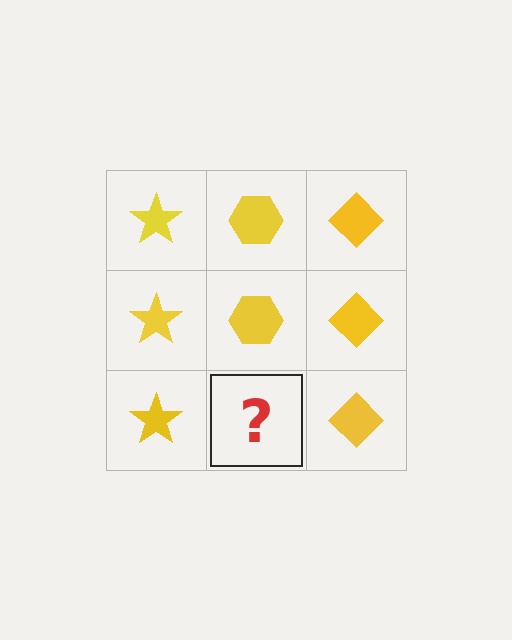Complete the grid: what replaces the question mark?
The question mark should be replaced with a yellow hexagon.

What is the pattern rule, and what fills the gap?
The rule is that each column has a consistent shape. The gap should be filled with a yellow hexagon.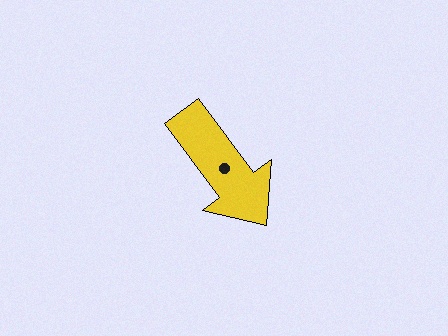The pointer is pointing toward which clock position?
Roughly 5 o'clock.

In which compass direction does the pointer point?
Southeast.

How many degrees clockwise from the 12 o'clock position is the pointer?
Approximately 143 degrees.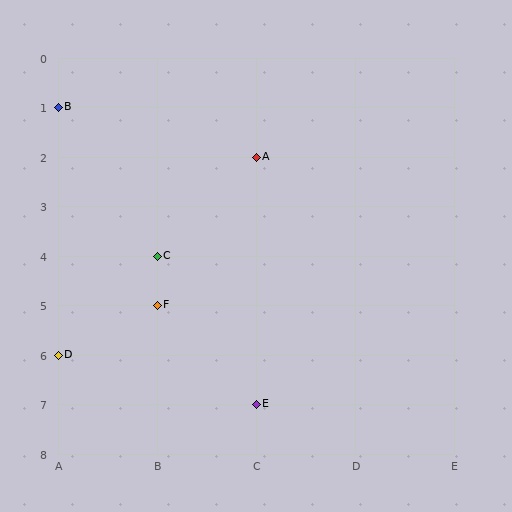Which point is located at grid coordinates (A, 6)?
Point D is at (A, 6).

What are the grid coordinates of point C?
Point C is at grid coordinates (B, 4).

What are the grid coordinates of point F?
Point F is at grid coordinates (B, 5).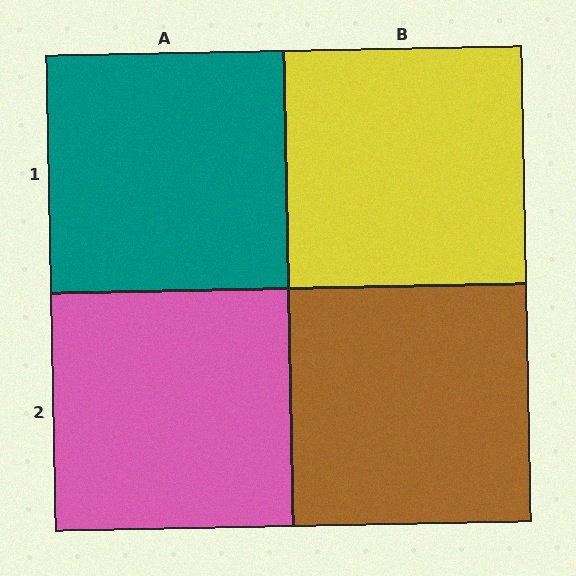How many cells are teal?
1 cell is teal.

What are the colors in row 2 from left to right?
Pink, brown.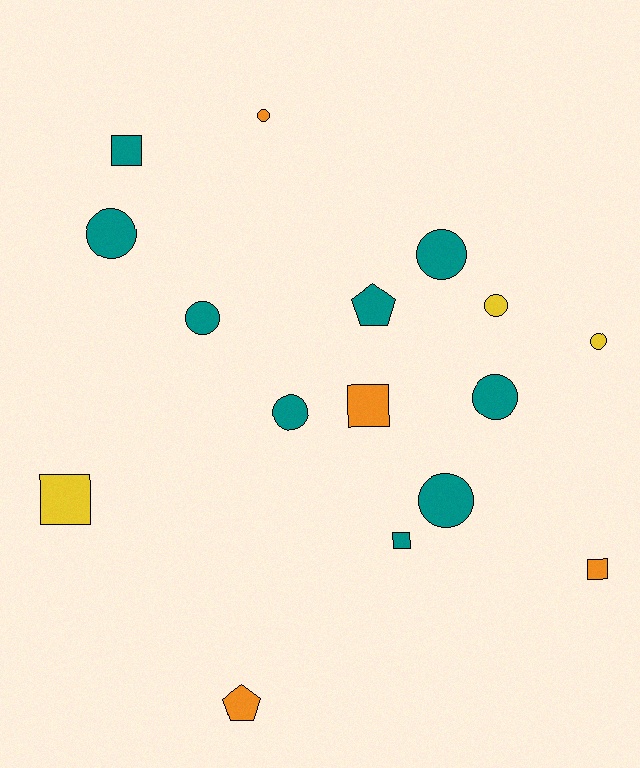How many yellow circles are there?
There are 2 yellow circles.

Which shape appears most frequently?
Circle, with 9 objects.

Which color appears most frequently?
Teal, with 9 objects.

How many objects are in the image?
There are 16 objects.